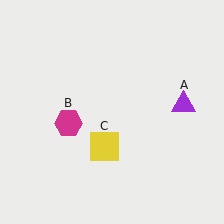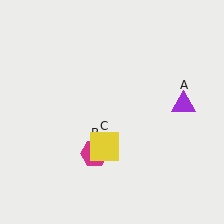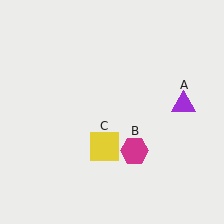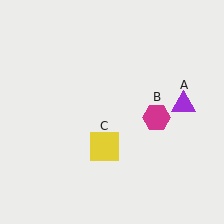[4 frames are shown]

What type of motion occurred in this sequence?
The magenta hexagon (object B) rotated counterclockwise around the center of the scene.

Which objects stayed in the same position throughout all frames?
Purple triangle (object A) and yellow square (object C) remained stationary.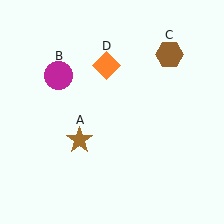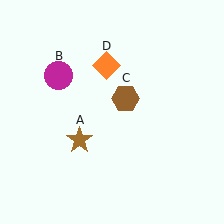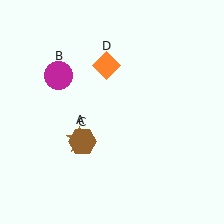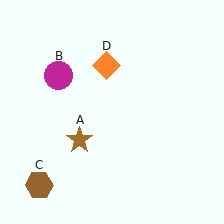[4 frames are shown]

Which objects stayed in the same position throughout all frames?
Brown star (object A) and magenta circle (object B) and orange diamond (object D) remained stationary.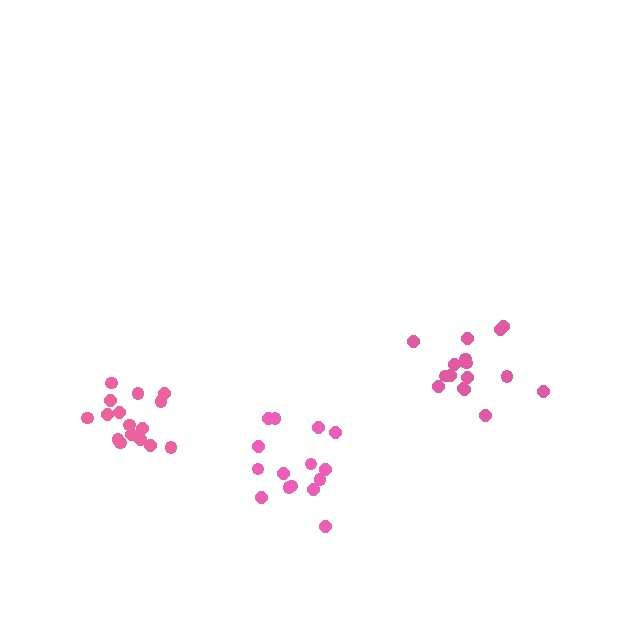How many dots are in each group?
Group 1: 16 dots, Group 2: 15 dots, Group 3: 16 dots (47 total).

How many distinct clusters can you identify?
There are 3 distinct clusters.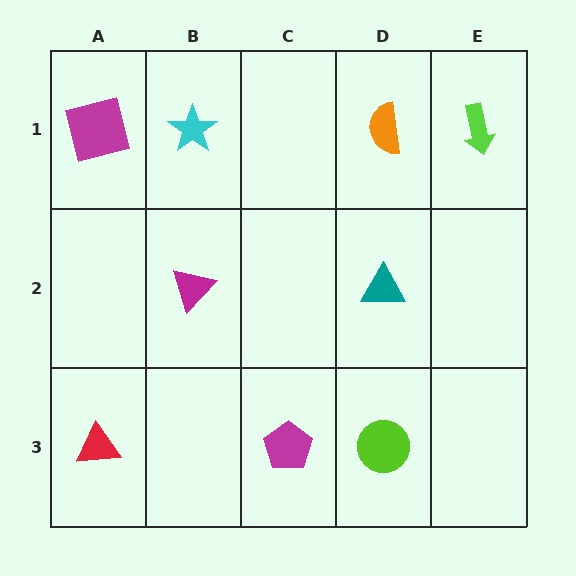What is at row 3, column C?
A magenta pentagon.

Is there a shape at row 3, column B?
No, that cell is empty.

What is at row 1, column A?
A magenta square.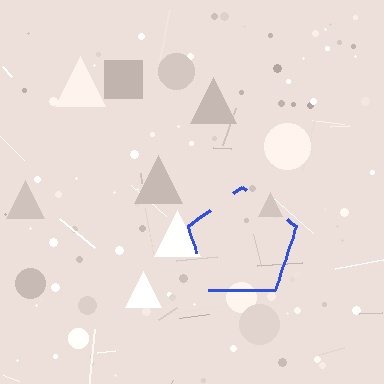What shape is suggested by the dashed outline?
The dashed outline suggests a pentagon.